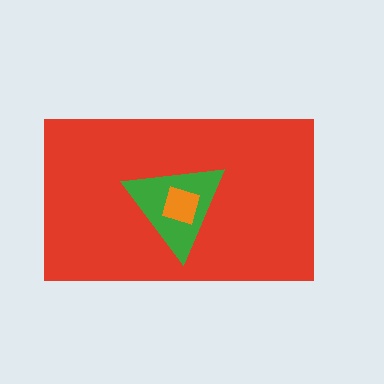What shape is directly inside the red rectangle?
The green triangle.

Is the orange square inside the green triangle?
Yes.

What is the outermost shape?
The red rectangle.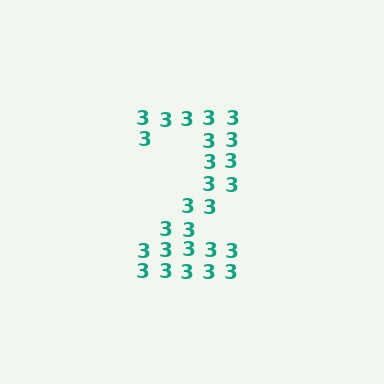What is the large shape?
The large shape is the digit 2.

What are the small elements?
The small elements are digit 3's.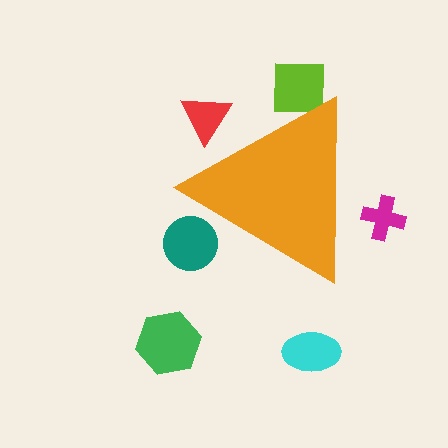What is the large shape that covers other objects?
An orange triangle.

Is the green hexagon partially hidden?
No, the green hexagon is fully visible.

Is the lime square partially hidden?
Yes, the lime square is partially hidden behind the orange triangle.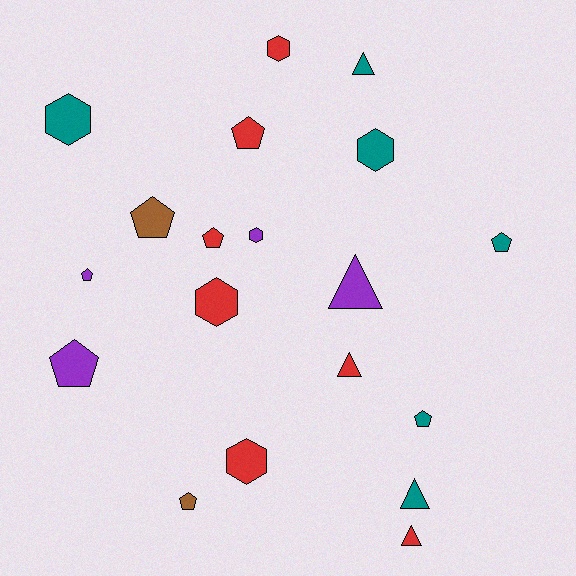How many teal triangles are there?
There are 2 teal triangles.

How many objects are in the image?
There are 19 objects.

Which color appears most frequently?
Red, with 7 objects.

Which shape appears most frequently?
Pentagon, with 8 objects.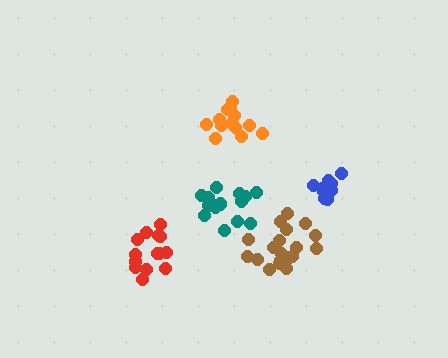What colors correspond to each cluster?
The clusters are colored: orange, teal, brown, blue, red.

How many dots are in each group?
Group 1: 13 dots, Group 2: 16 dots, Group 3: 19 dots, Group 4: 16 dots, Group 5: 14 dots (78 total).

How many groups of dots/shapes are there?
There are 5 groups.